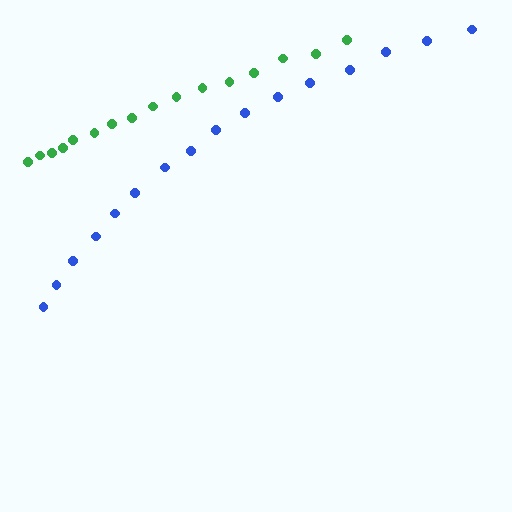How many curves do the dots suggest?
There are 2 distinct paths.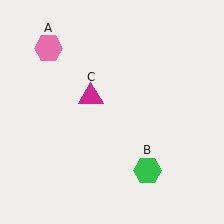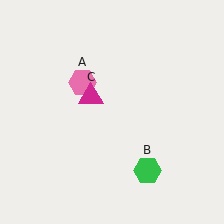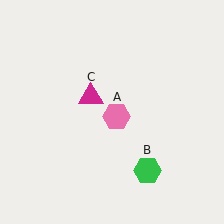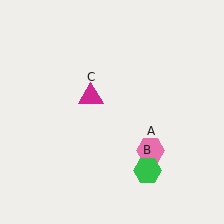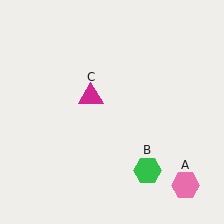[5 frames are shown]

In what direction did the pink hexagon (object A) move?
The pink hexagon (object A) moved down and to the right.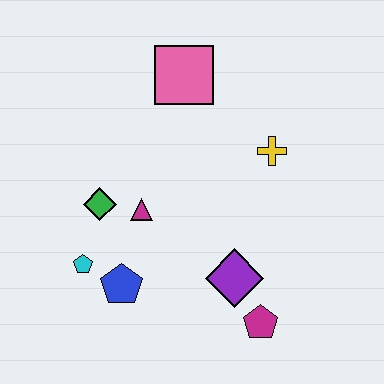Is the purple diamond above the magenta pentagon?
Yes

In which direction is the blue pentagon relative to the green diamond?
The blue pentagon is below the green diamond.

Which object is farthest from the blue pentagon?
The pink square is farthest from the blue pentagon.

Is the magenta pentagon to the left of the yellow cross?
Yes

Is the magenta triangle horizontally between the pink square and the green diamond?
Yes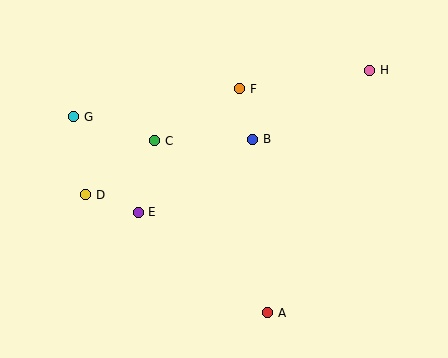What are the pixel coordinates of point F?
Point F is at (240, 89).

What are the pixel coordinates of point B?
Point B is at (253, 139).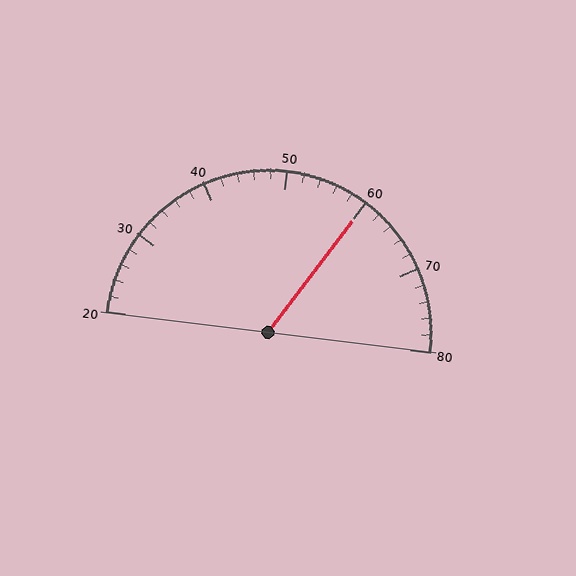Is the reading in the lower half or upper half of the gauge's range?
The reading is in the upper half of the range (20 to 80).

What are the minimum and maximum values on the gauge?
The gauge ranges from 20 to 80.